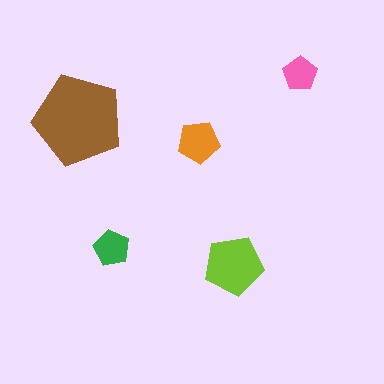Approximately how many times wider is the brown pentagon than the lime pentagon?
About 1.5 times wider.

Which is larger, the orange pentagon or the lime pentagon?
The lime one.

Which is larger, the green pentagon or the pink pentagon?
The green one.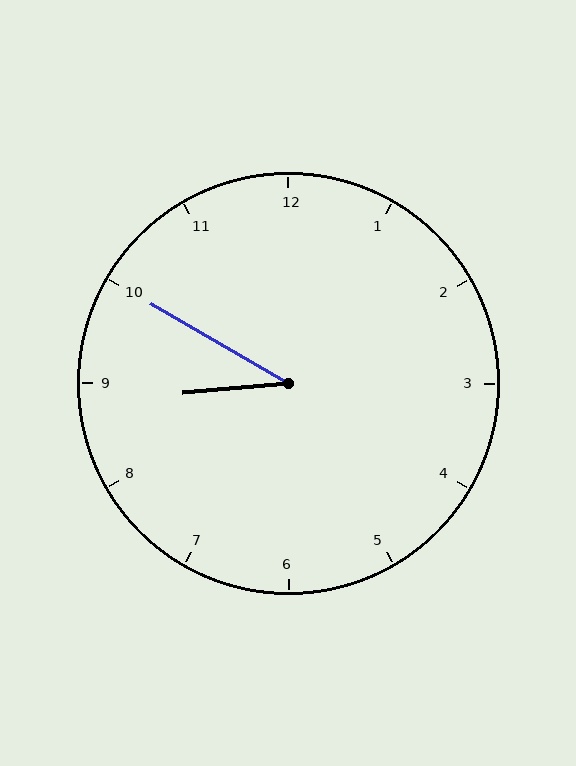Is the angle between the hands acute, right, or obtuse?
It is acute.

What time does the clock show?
8:50.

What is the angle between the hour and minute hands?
Approximately 35 degrees.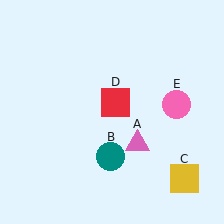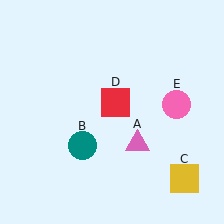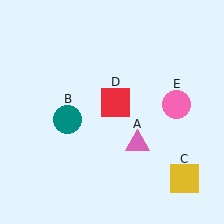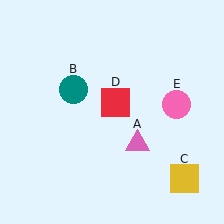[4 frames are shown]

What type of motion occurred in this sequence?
The teal circle (object B) rotated clockwise around the center of the scene.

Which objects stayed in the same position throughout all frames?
Pink triangle (object A) and yellow square (object C) and red square (object D) and pink circle (object E) remained stationary.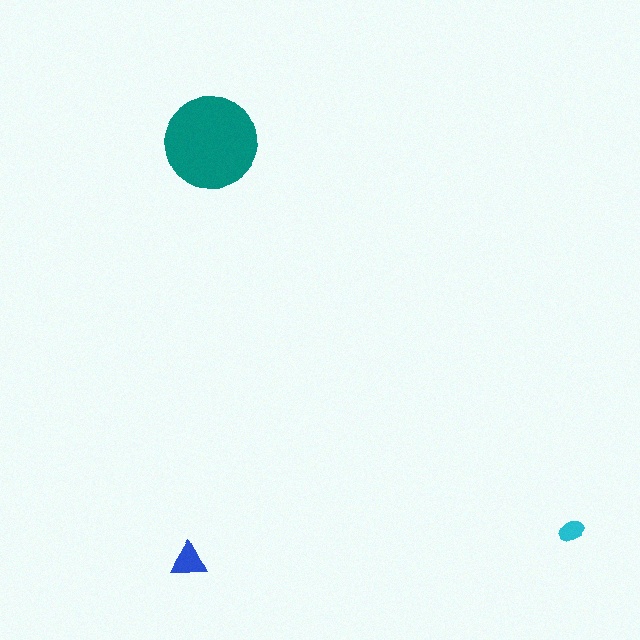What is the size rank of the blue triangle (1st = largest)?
2nd.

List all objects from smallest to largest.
The cyan ellipse, the blue triangle, the teal circle.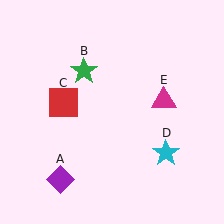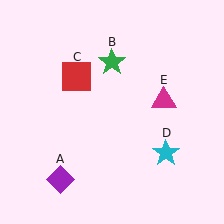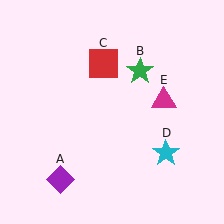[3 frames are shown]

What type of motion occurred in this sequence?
The green star (object B), red square (object C) rotated clockwise around the center of the scene.